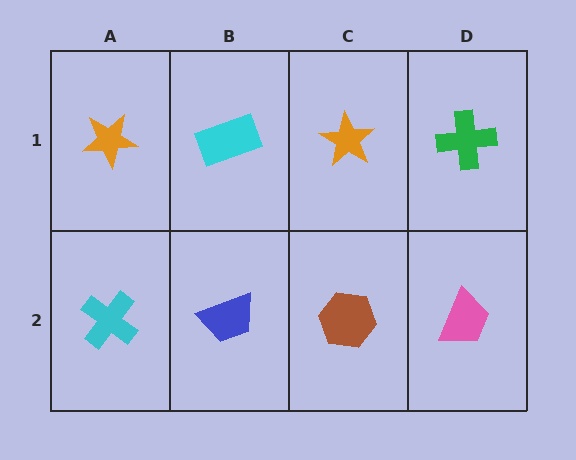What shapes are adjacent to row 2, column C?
An orange star (row 1, column C), a blue trapezoid (row 2, column B), a pink trapezoid (row 2, column D).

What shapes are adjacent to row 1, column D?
A pink trapezoid (row 2, column D), an orange star (row 1, column C).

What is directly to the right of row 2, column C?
A pink trapezoid.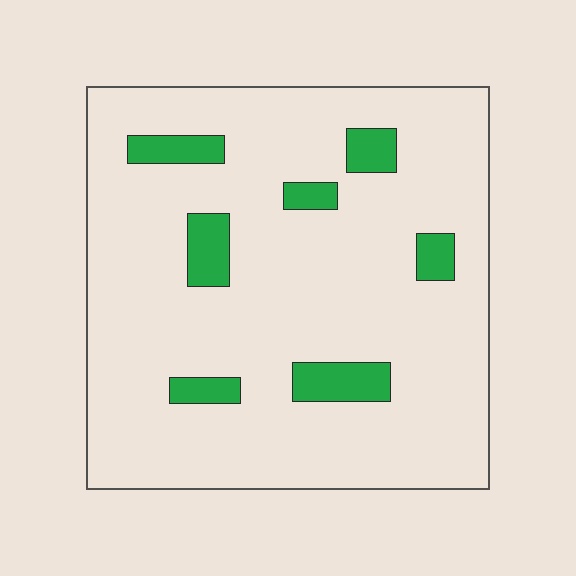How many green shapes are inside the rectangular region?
7.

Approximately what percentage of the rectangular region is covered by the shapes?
Approximately 10%.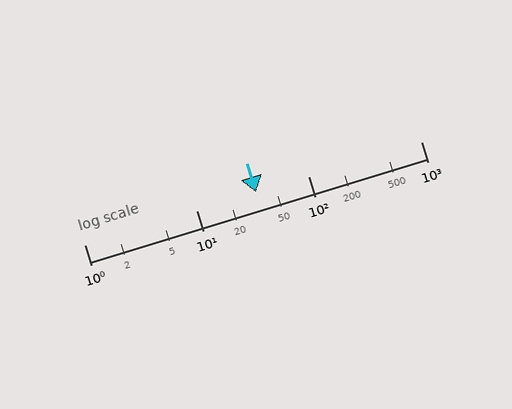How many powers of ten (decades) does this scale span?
The scale spans 3 decades, from 1 to 1000.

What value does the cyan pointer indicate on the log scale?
The pointer indicates approximately 34.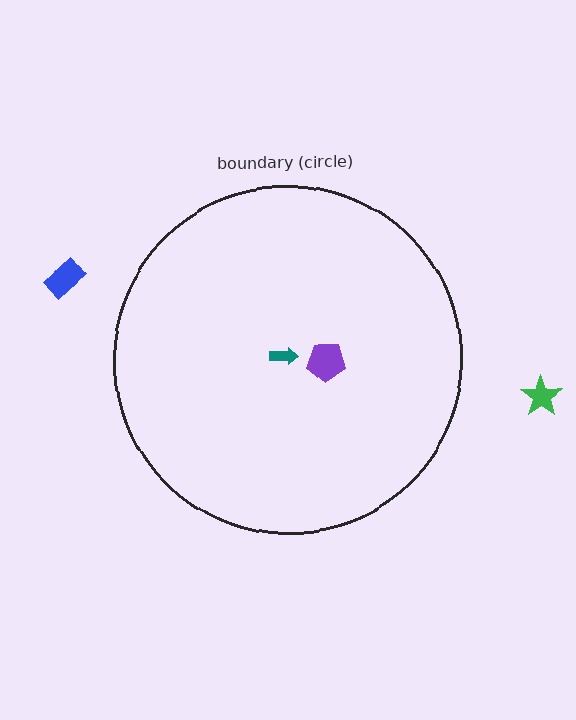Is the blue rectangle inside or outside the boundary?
Outside.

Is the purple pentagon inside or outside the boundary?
Inside.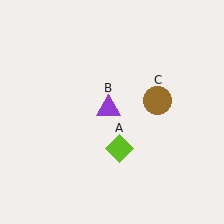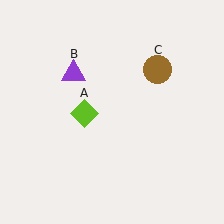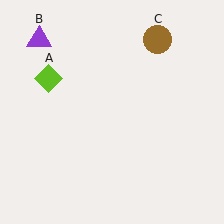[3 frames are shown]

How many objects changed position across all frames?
3 objects changed position: lime diamond (object A), purple triangle (object B), brown circle (object C).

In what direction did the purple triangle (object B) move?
The purple triangle (object B) moved up and to the left.